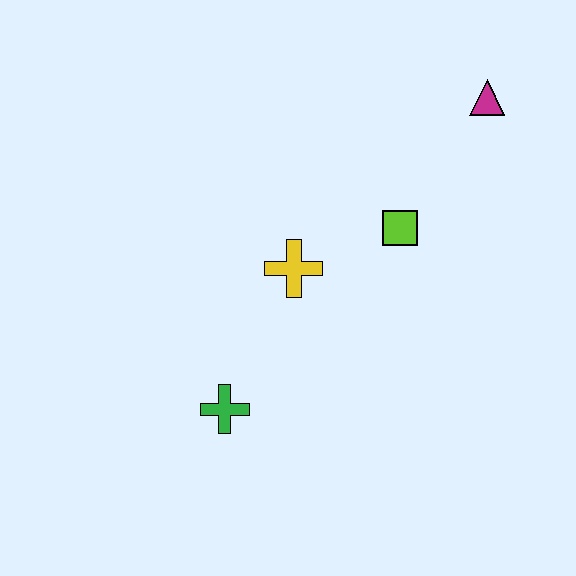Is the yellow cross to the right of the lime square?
No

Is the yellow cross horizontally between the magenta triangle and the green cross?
Yes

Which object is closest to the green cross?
The yellow cross is closest to the green cross.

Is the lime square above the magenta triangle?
No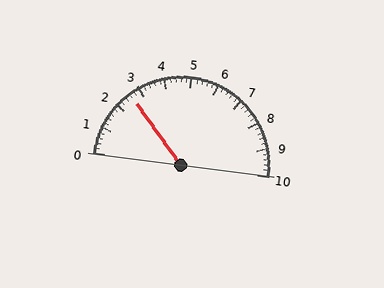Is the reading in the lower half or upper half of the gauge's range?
The reading is in the lower half of the range (0 to 10).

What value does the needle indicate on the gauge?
The needle indicates approximately 2.6.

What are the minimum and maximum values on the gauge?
The gauge ranges from 0 to 10.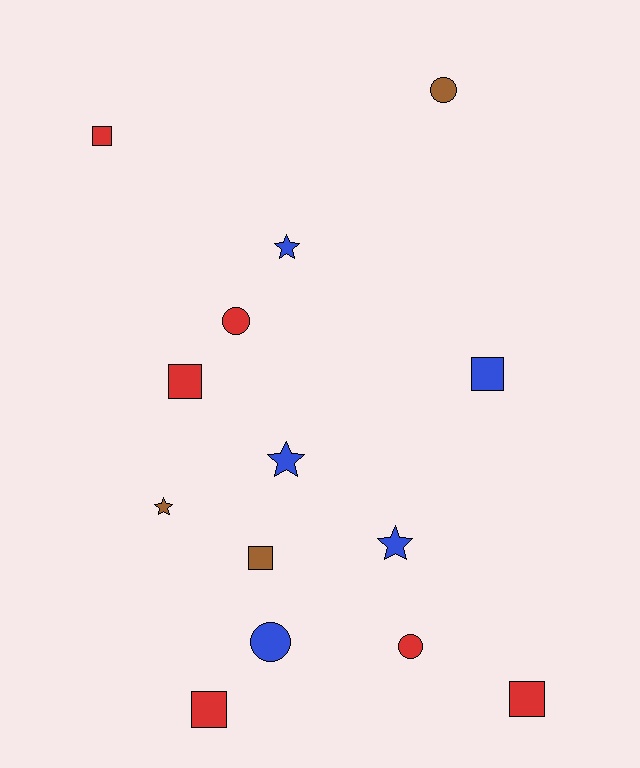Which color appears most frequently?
Red, with 6 objects.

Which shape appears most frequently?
Square, with 6 objects.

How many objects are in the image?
There are 14 objects.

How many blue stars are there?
There are 3 blue stars.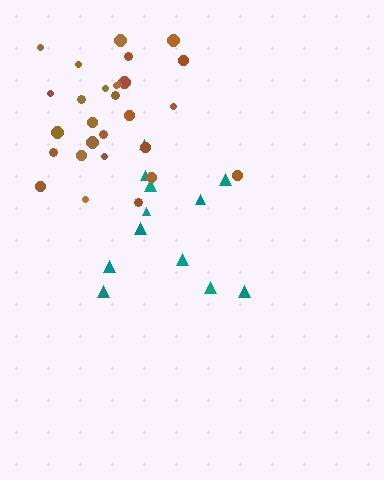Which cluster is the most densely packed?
Brown.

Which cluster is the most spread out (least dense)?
Teal.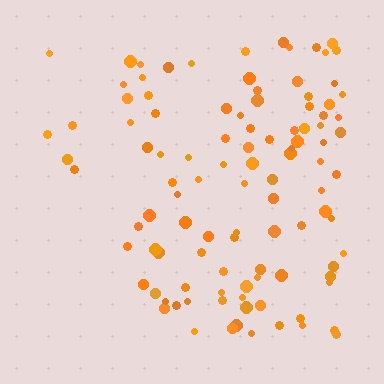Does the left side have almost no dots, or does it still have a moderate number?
Still a moderate number, just noticeably fewer than the right.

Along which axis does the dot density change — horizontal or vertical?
Horizontal.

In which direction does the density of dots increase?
From left to right, with the right side densest.